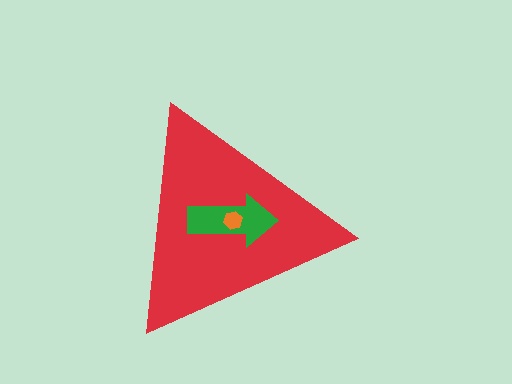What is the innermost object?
The orange hexagon.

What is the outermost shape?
The red triangle.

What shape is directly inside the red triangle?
The green arrow.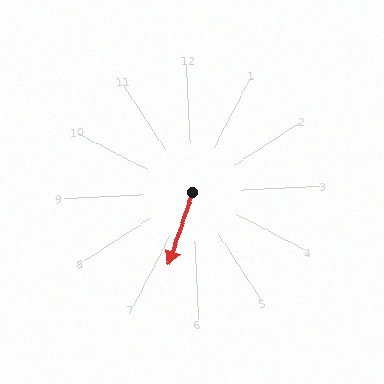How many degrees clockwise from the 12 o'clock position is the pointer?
Approximately 201 degrees.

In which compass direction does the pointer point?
South.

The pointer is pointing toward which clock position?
Roughly 7 o'clock.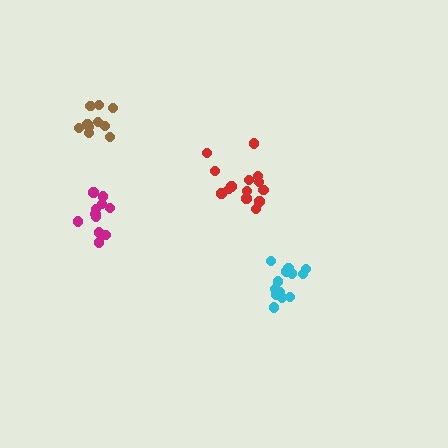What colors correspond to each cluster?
The clusters are colored: red, brown, magenta, cyan.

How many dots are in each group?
Group 1: 14 dots, Group 2: 10 dots, Group 3: 11 dots, Group 4: 14 dots (49 total).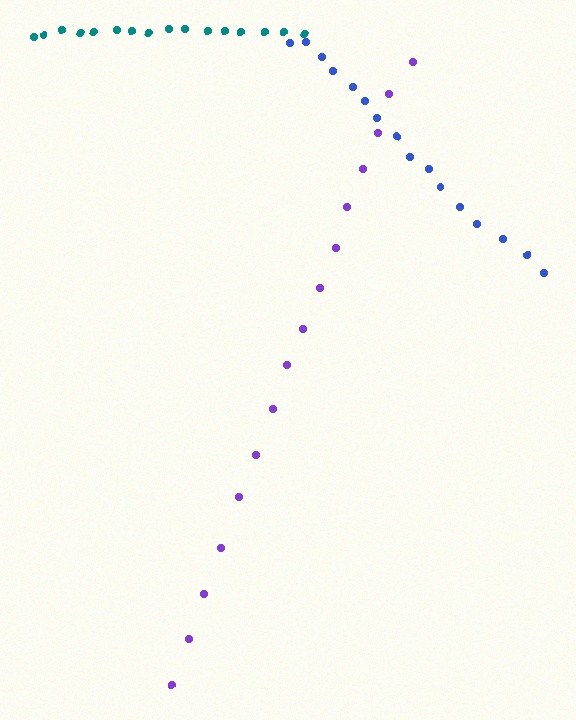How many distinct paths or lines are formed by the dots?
There are 3 distinct paths.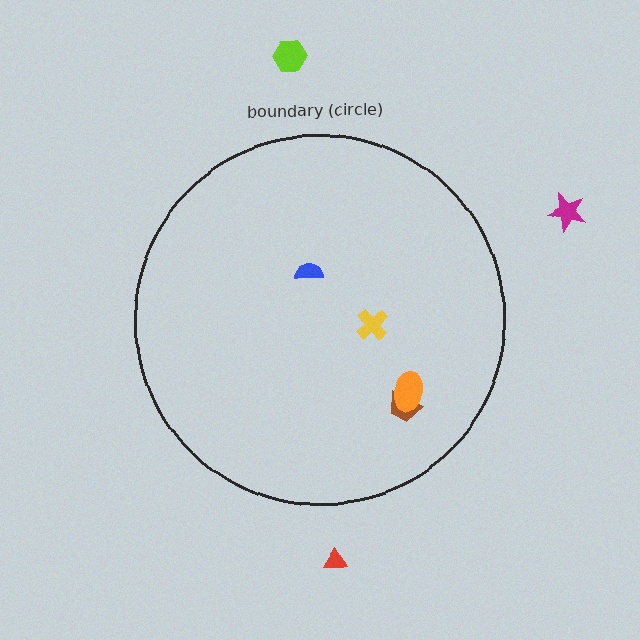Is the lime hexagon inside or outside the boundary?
Outside.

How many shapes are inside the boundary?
4 inside, 3 outside.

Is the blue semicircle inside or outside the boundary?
Inside.